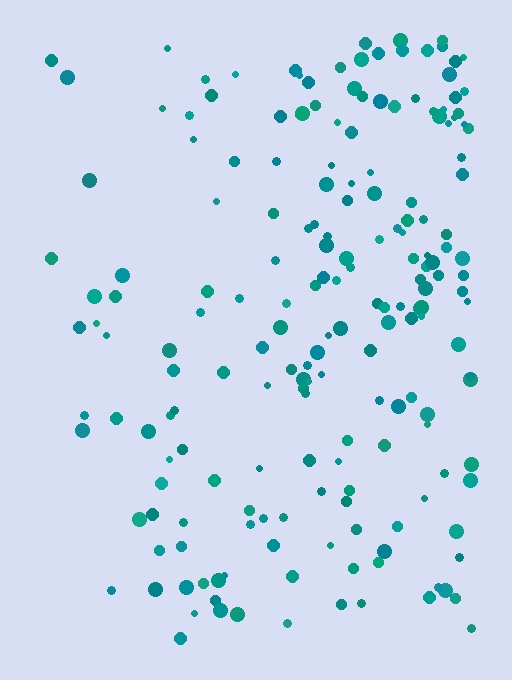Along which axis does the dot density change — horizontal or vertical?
Horizontal.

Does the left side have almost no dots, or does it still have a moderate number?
Still a moderate number, just noticeably fewer than the right.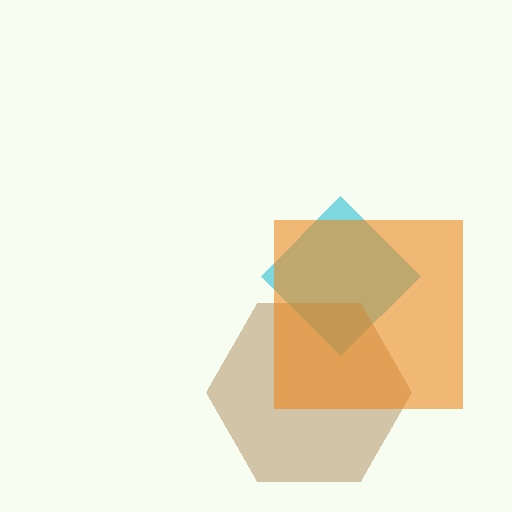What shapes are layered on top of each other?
The layered shapes are: a cyan diamond, a brown hexagon, an orange square.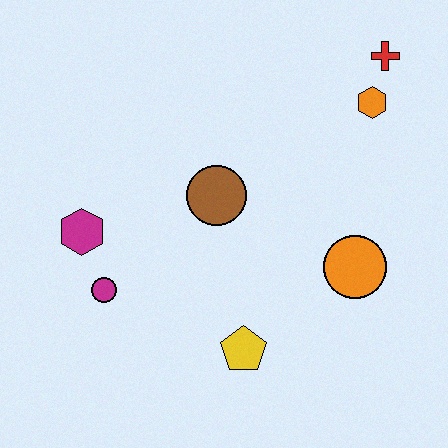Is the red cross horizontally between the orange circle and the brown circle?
No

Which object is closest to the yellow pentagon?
The orange circle is closest to the yellow pentagon.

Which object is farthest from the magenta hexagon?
The red cross is farthest from the magenta hexagon.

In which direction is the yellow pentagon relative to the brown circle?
The yellow pentagon is below the brown circle.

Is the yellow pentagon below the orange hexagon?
Yes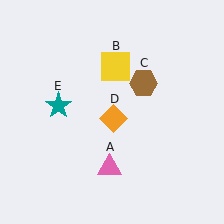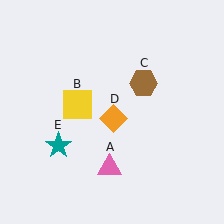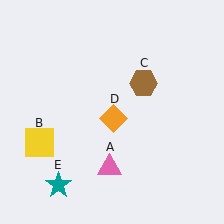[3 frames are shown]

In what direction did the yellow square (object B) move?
The yellow square (object B) moved down and to the left.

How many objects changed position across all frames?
2 objects changed position: yellow square (object B), teal star (object E).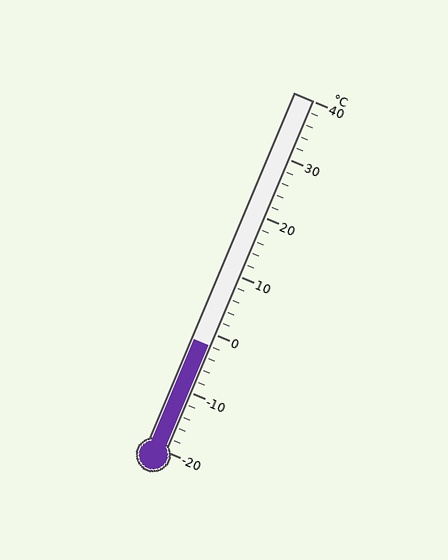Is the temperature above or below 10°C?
The temperature is below 10°C.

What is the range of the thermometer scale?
The thermometer scale ranges from -20°C to 40°C.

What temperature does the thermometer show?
The thermometer shows approximately -2°C.